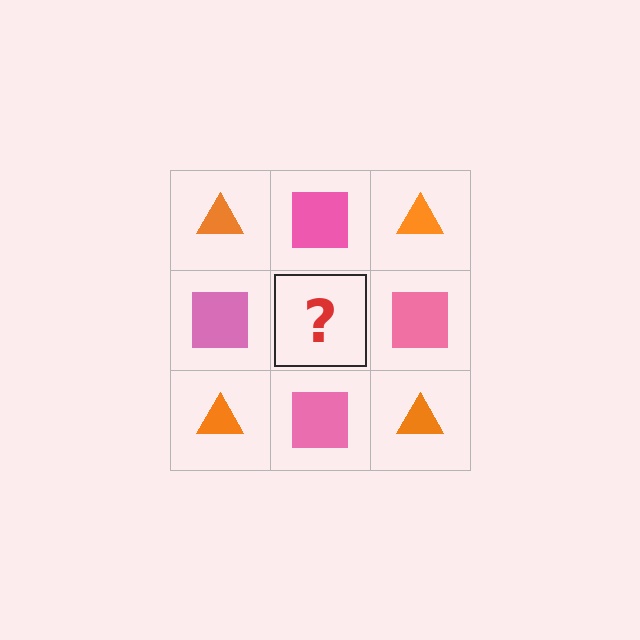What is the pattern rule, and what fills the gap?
The rule is that it alternates orange triangle and pink square in a checkerboard pattern. The gap should be filled with an orange triangle.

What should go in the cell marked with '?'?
The missing cell should contain an orange triangle.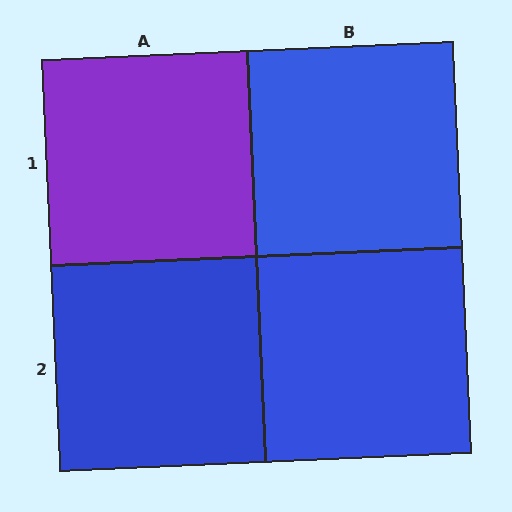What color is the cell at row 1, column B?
Blue.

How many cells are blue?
3 cells are blue.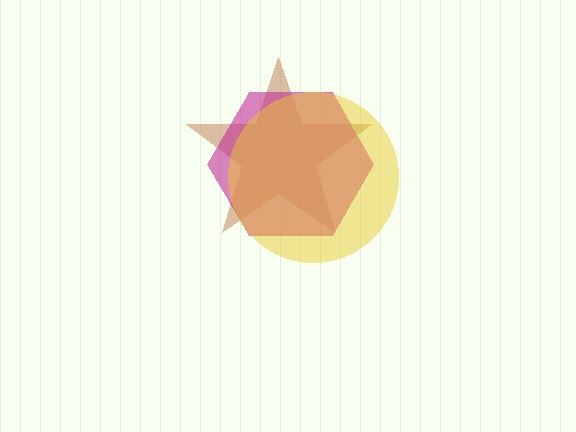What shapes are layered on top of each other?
The layered shapes are: a brown star, a magenta hexagon, a yellow circle.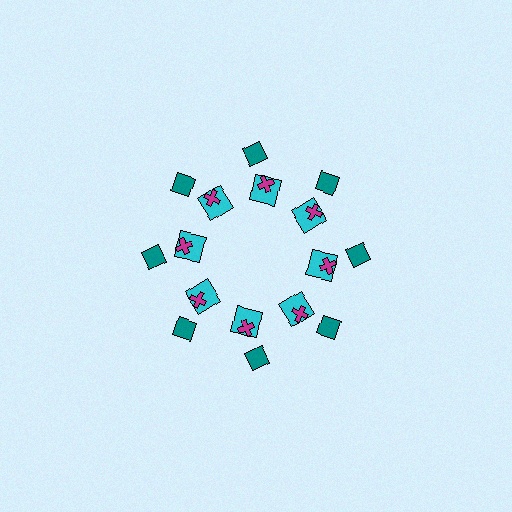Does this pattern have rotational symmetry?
Yes, this pattern has 8-fold rotational symmetry. It looks the same after rotating 45 degrees around the center.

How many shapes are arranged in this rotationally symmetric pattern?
There are 24 shapes, arranged in 8 groups of 3.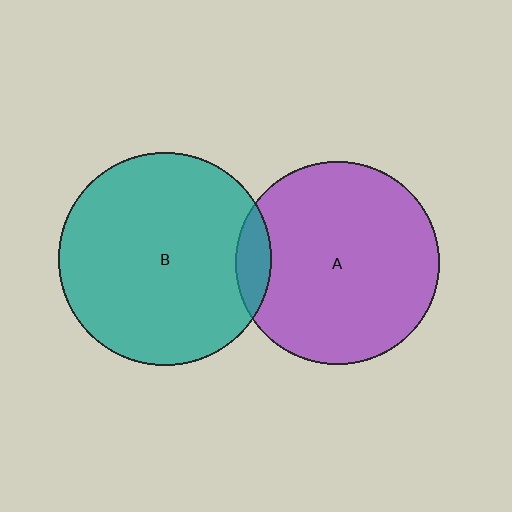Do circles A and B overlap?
Yes.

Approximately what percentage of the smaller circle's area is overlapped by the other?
Approximately 10%.